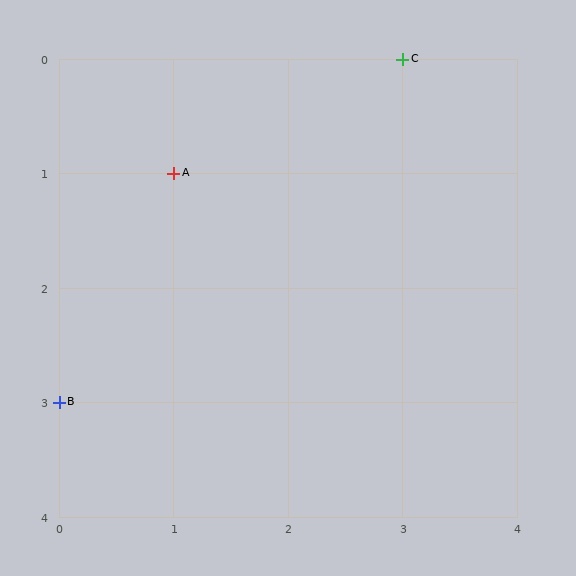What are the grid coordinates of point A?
Point A is at grid coordinates (1, 1).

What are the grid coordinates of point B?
Point B is at grid coordinates (0, 3).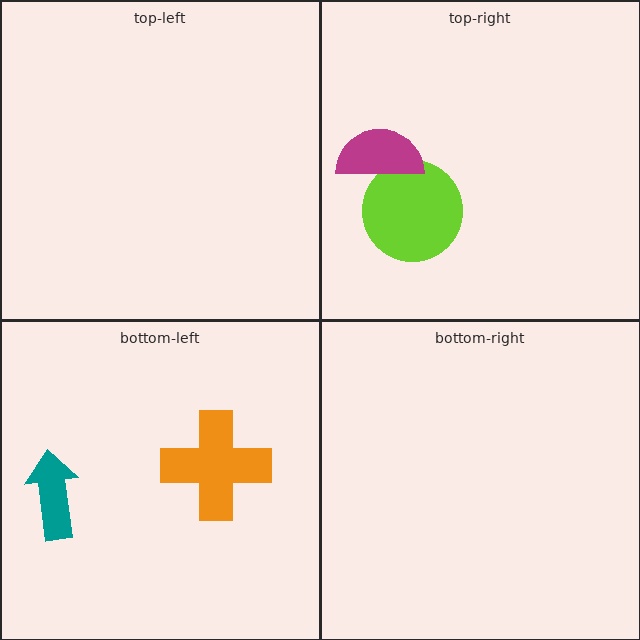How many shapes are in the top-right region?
2.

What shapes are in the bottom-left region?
The teal arrow, the orange cross.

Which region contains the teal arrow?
The bottom-left region.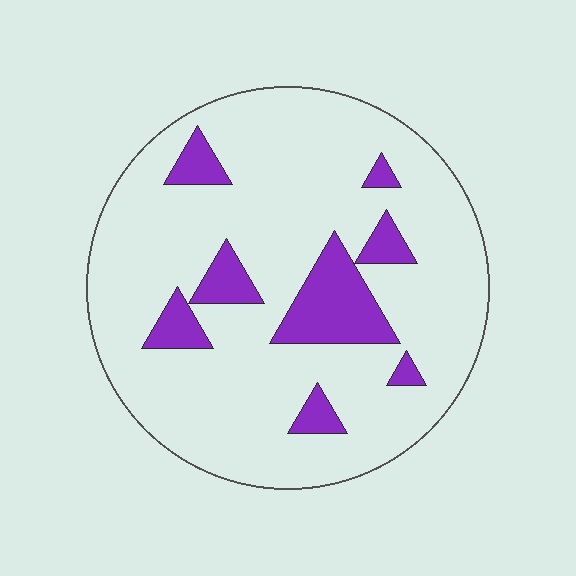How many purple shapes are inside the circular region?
8.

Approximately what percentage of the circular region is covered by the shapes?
Approximately 15%.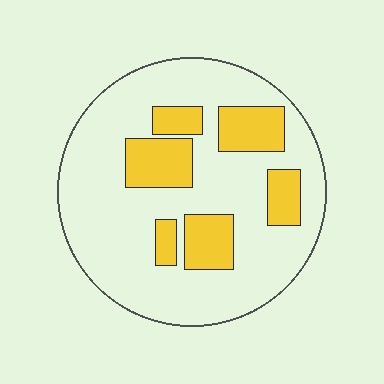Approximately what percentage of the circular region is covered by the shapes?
Approximately 25%.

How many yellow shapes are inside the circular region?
6.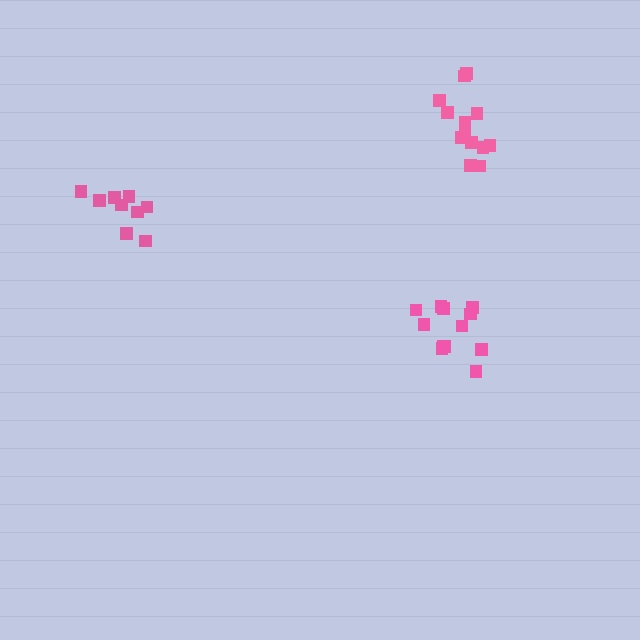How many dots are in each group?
Group 1: 9 dots, Group 2: 13 dots, Group 3: 12 dots (34 total).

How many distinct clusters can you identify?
There are 3 distinct clusters.